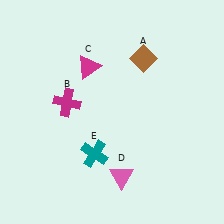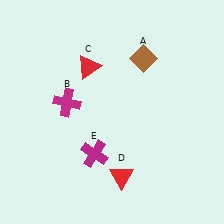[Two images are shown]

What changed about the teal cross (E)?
In Image 1, E is teal. In Image 2, it changed to magenta.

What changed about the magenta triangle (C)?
In Image 1, C is magenta. In Image 2, it changed to red.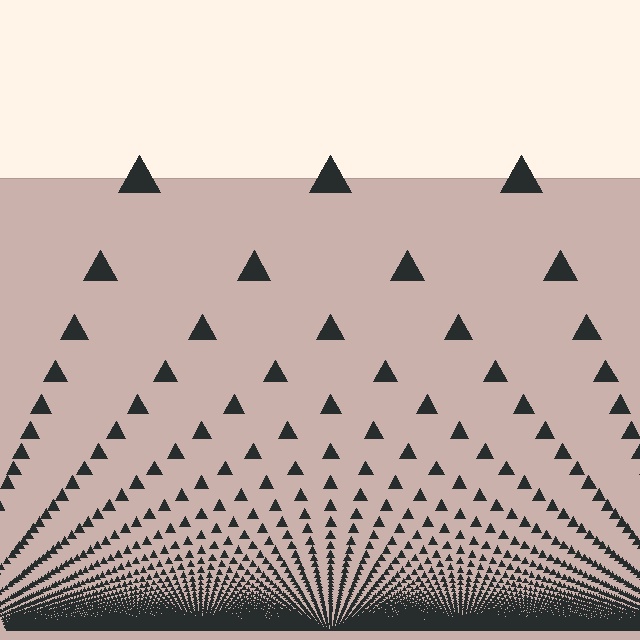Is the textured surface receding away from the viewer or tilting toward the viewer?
The surface appears to tilt toward the viewer. Texture elements get larger and sparser toward the top.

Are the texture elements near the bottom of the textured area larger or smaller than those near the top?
Smaller. The gradient is inverted — elements near the bottom are smaller and denser.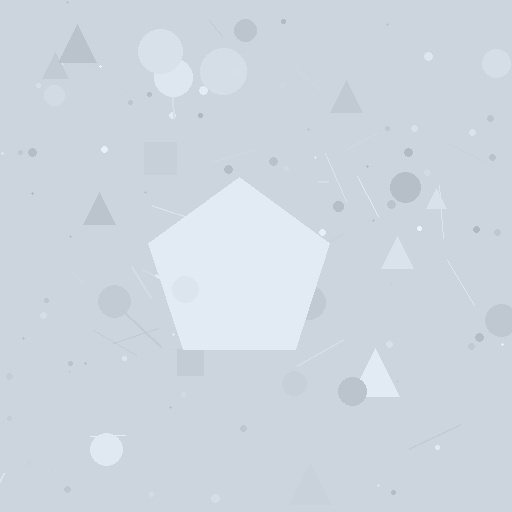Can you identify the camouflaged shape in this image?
The camouflaged shape is a pentagon.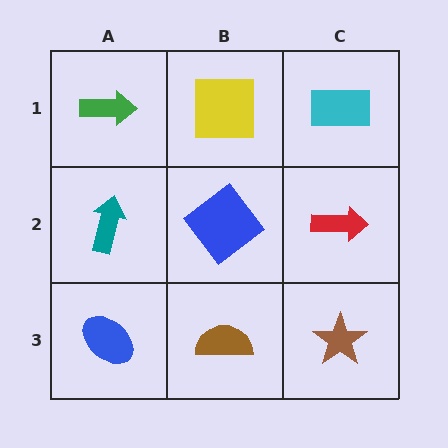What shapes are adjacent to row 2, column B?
A yellow square (row 1, column B), a brown semicircle (row 3, column B), a teal arrow (row 2, column A), a red arrow (row 2, column C).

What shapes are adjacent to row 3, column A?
A teal arrow (row 2, column A), a brown semicircle (row 3, column B).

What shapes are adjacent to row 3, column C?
A red arrow (row 2, column C), a brown semicircle (row 3, column B).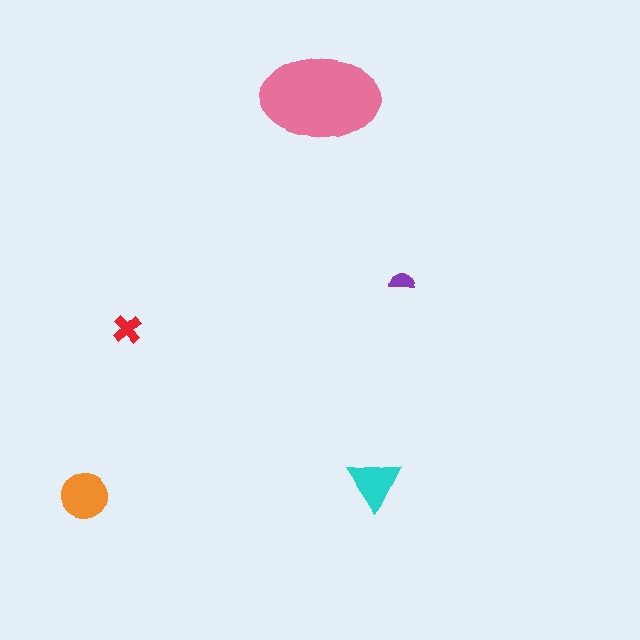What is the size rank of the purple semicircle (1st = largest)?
5th.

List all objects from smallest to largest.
The purple semicircle, the red cross, the cyan triangle, the orange circle, the pink ellipse.